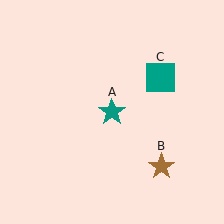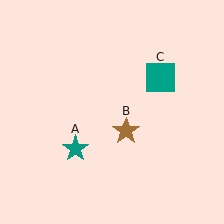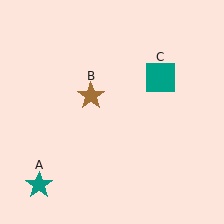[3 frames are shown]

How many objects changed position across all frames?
2 objects changed position: teal star (object A), brown star (object B).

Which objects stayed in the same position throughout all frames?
Teal square (object C) remained stationary.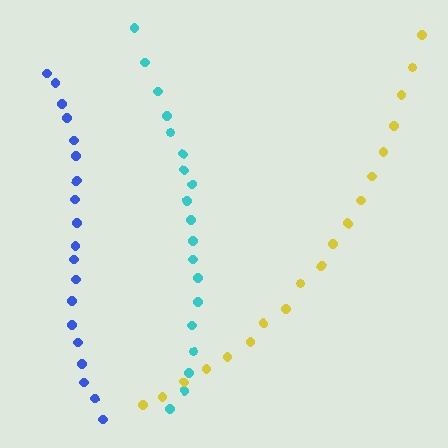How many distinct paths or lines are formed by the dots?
There are 3 distinct paths.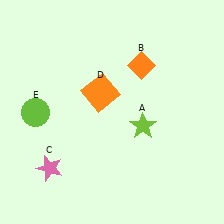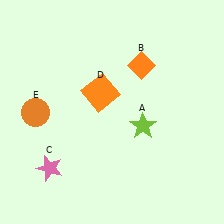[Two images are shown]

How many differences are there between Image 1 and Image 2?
There is 1 difference between the two images.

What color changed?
The circle (E) changed from lime in Image 1 to orange in Image 2.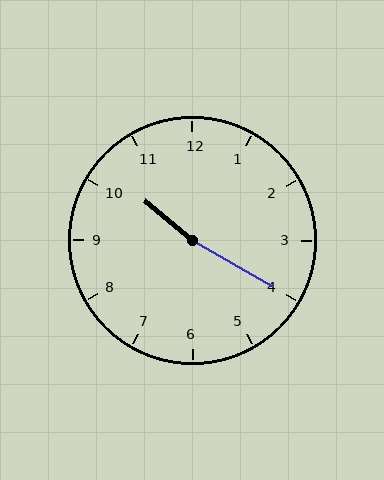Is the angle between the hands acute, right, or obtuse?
It is obtuse.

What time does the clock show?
10:20.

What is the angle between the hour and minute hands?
Approximately 170 degrees.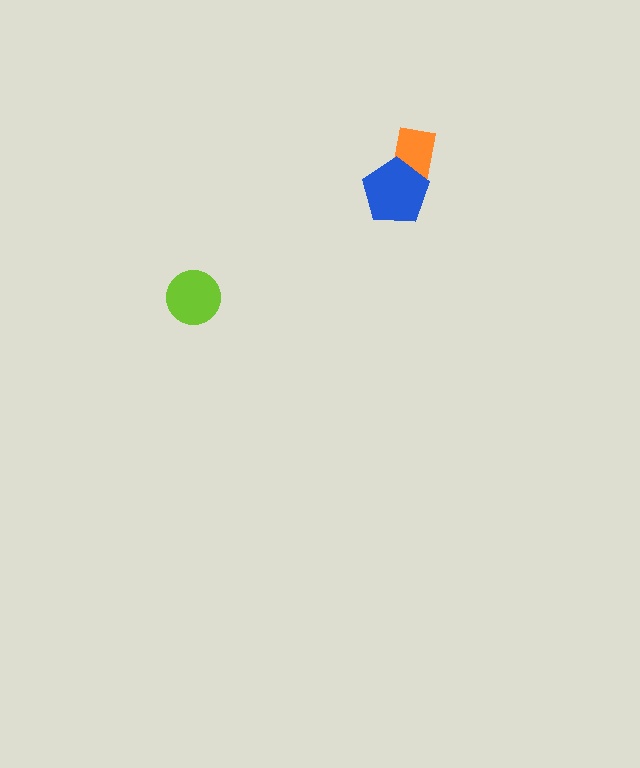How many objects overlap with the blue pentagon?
1 object overlaps with the blue pentagon.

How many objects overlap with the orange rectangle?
1 object overlaps with the orange rectangle.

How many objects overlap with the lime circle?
0 objects overlap with the lime circle.